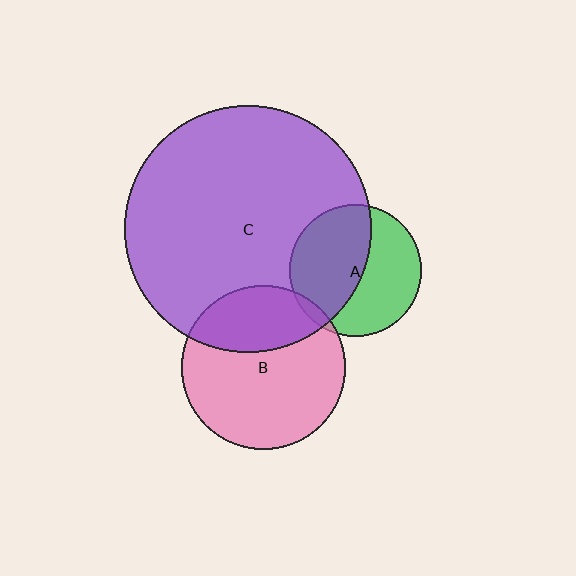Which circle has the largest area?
Circle C (purple).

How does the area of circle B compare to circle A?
Approximately 1.5 times.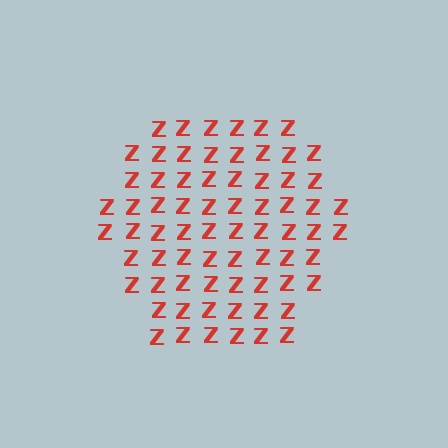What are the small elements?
The small elements are letter Z's.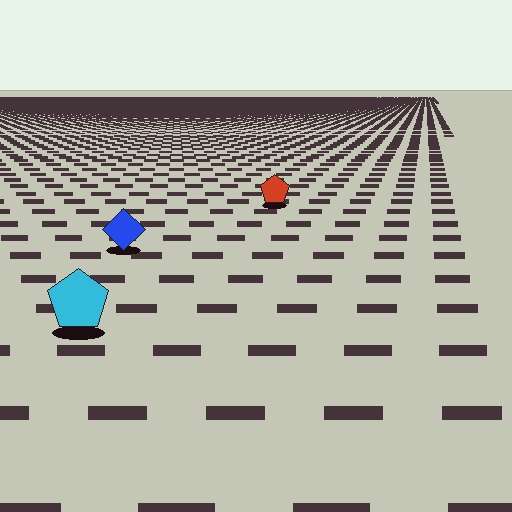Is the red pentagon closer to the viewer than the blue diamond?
No. The blue diamond is closer — you can tell from the texture gradient: the ground texture is coarser near it.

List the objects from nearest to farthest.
From nearest to farthest: the cyan pentagon, the blue diamond, the red pentagon.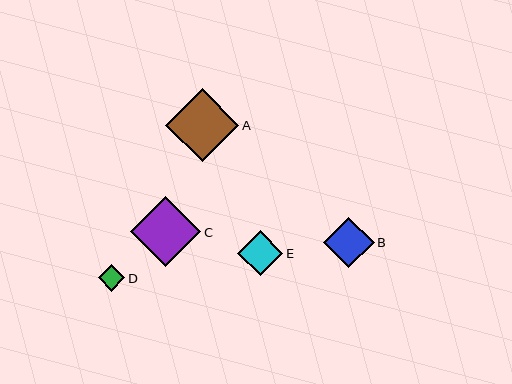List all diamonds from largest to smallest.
From largest to smallest: A, C, B, E, D.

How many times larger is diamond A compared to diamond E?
Diamond A is approximately 1.6 times the size of diamond E.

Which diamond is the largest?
Diamond A is the largest with a size of approximately 73 pixels.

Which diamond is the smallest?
Diamond D is the smallest with a size of approximately 27 pixels.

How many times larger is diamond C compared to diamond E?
Diamond C is approximately 1.5 times the size of diamond E.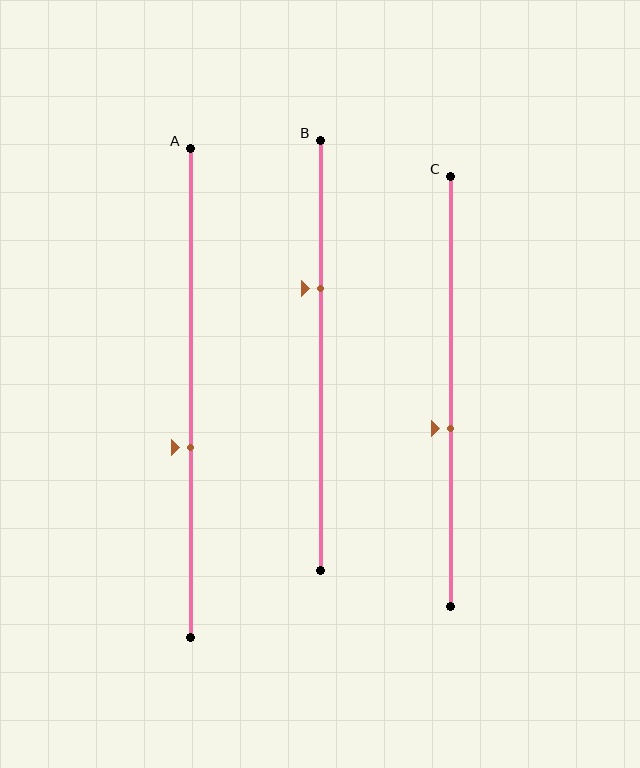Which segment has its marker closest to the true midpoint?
Segment C has its marker closest to the true midpoint.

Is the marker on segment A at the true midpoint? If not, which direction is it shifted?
No, the marker on segment A is shifted downward by about 11% of the segment length.